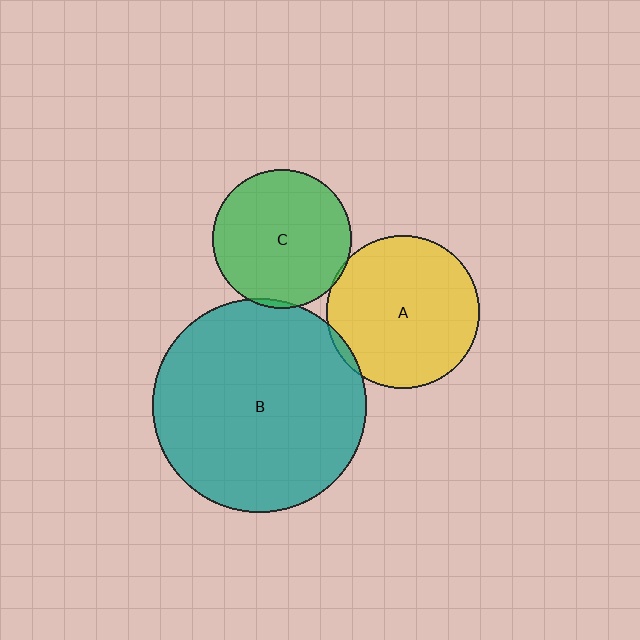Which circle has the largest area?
Circle B (teal).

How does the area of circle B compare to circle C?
Approximately 2.4 times.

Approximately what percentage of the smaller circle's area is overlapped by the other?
Approximately 5%.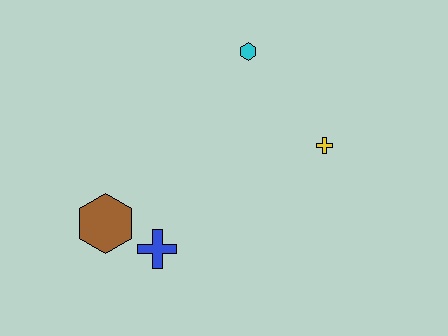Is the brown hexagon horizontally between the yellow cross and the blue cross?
No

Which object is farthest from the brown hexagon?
The yellow cross is farthest from the brown hexagon.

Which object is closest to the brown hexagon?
The blue cross is closest to the brown hexagon.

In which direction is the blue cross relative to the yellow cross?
The blue cross is to the left of the yellow cross.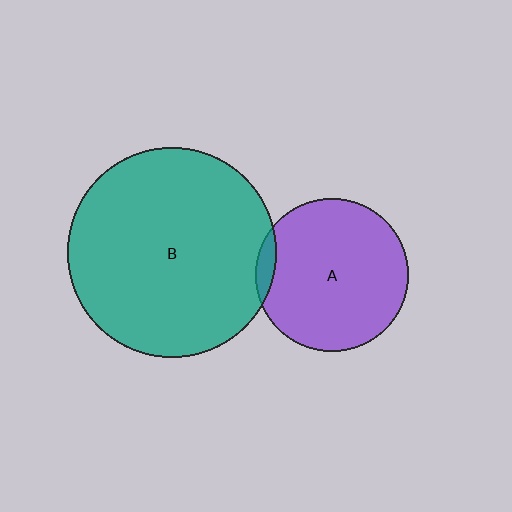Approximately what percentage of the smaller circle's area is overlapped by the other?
Approximately 5%.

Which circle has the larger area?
Circle B (teal).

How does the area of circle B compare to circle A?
Approximately 1.9 times.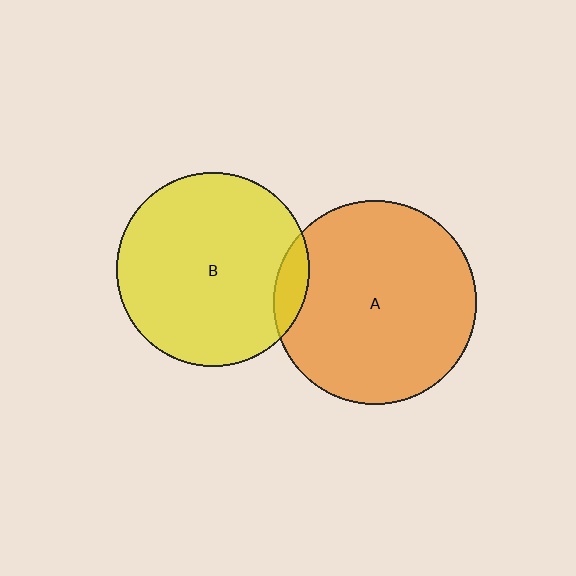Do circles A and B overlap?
Yes.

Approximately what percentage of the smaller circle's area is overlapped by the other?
Approximately 10%.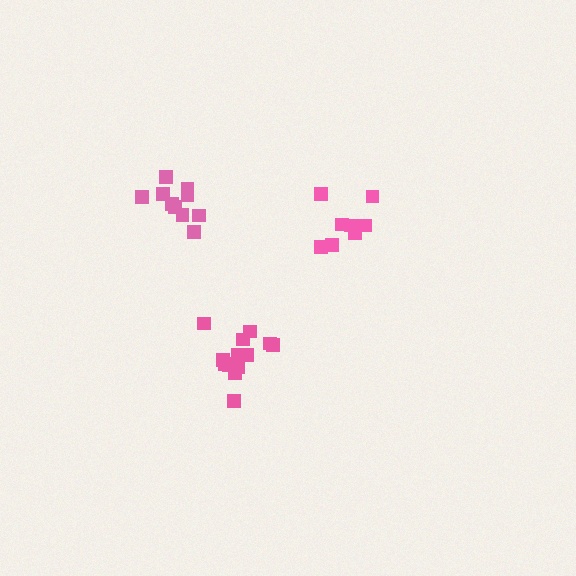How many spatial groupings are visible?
There are 3 spatial groupings.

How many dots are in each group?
Group 1: 10 dots, Group 2: 8 dots, Group 3: 13 dots (31 total).